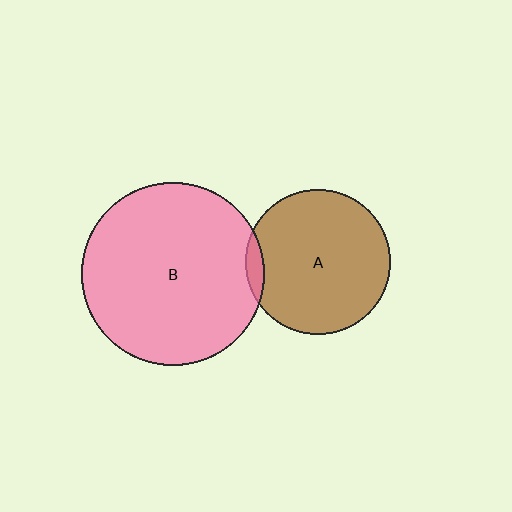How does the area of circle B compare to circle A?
Approximately 1.6 times.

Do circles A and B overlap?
Yes.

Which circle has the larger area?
Circle B (pink).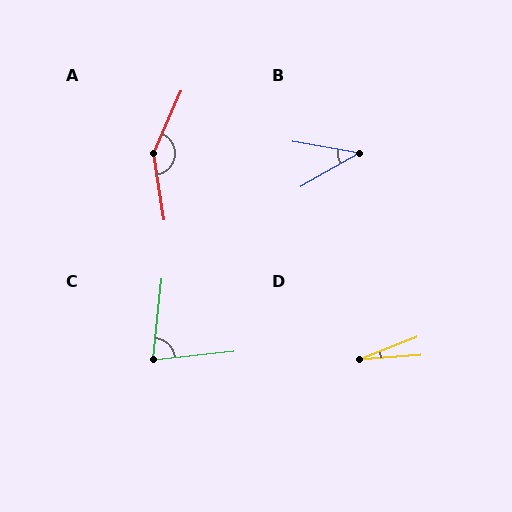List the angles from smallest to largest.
D (17°), B (39°), C (78°), A (147°).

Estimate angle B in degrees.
Approximately 39 degrees.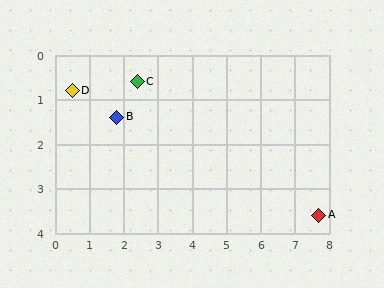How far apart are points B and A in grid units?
Points B and A are about 6.3 grid units apart.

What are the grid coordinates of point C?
Point C is at approximately (2.4, 0.6).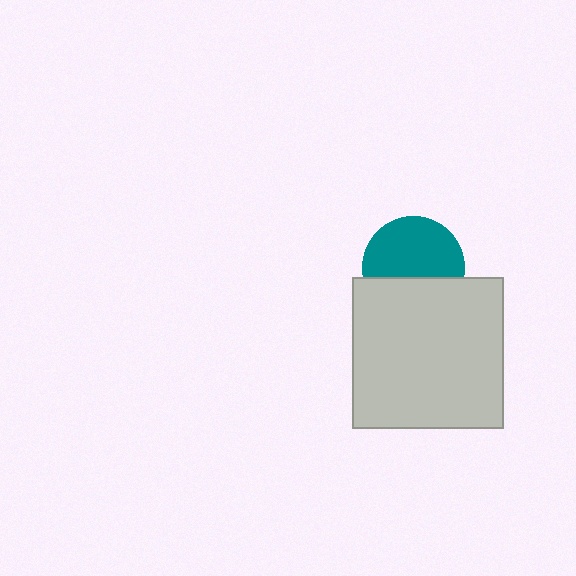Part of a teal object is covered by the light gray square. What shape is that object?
It is a circle.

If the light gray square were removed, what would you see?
You would see the complete teal circle.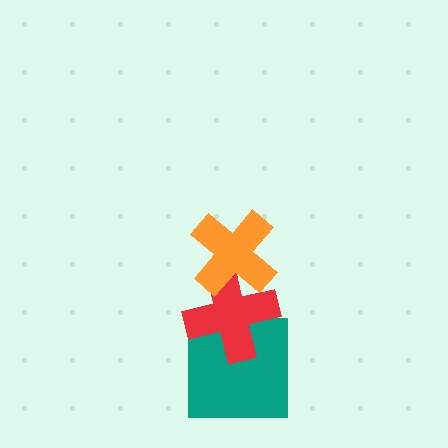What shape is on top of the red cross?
The orange cross is on top of the red cross.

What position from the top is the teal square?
The teal square is 3rd from the top.